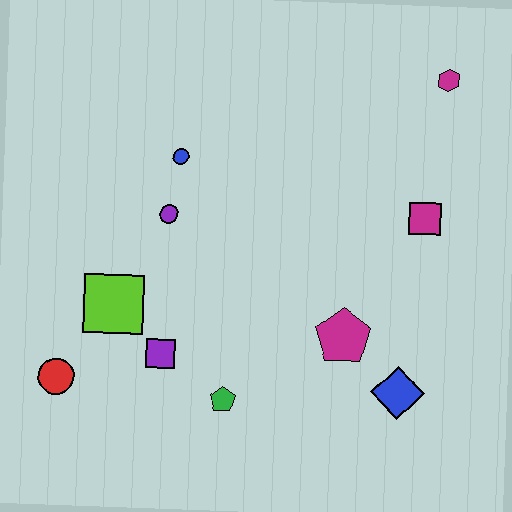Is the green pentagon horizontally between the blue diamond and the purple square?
Yes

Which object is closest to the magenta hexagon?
The magenta square is closest to the magenta hexagon.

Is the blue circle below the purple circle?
No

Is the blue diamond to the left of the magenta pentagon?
No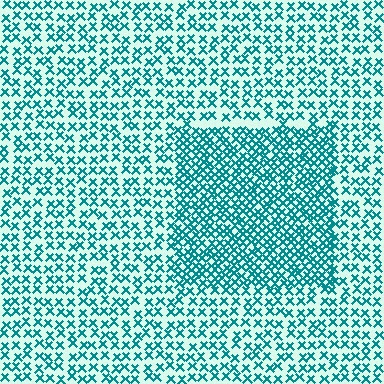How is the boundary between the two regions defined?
The boundary is defined by a change in element density (approximately 1.9x ratio). All elements are the same color, size, and shape.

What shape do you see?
I see a rectangle.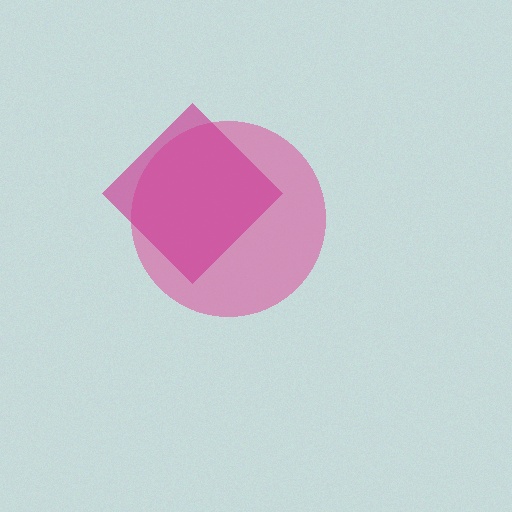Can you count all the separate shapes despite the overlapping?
Yes, there are 2 separate shapes.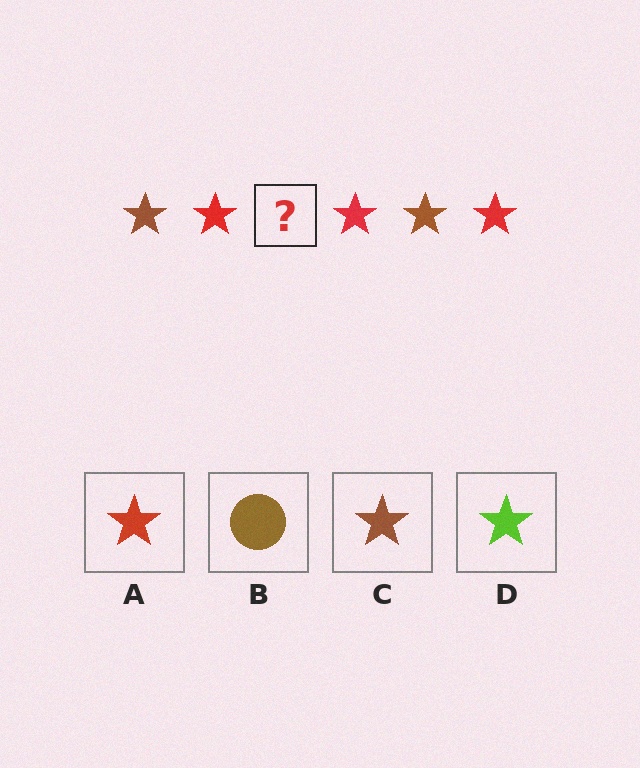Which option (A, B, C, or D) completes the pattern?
C.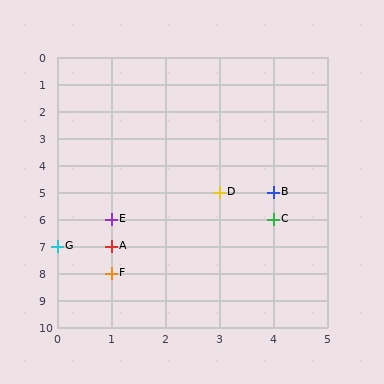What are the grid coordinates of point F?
Point F is at grid coordinates (1, 8).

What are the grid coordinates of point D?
Point D is at grid coordinates (3, 5).